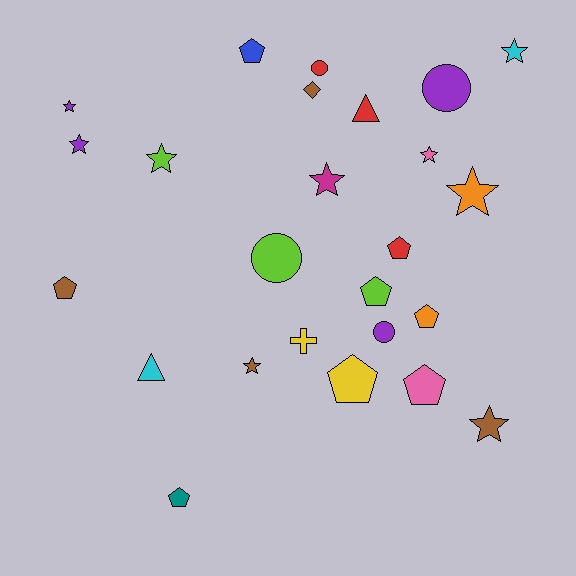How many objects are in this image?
There are 25 objects.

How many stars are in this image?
There are 9 stars.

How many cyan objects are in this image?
There are 2 cyan objects.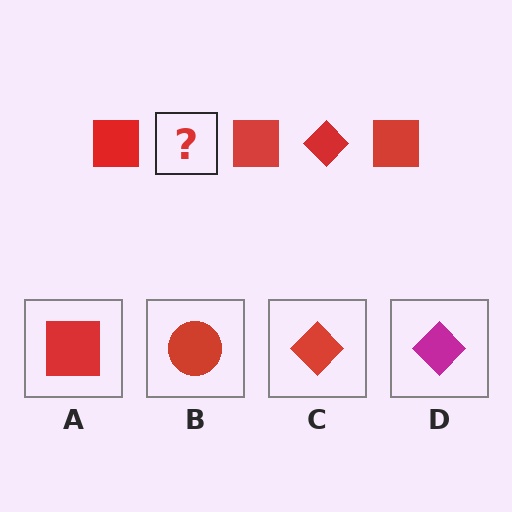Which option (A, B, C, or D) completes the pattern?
C.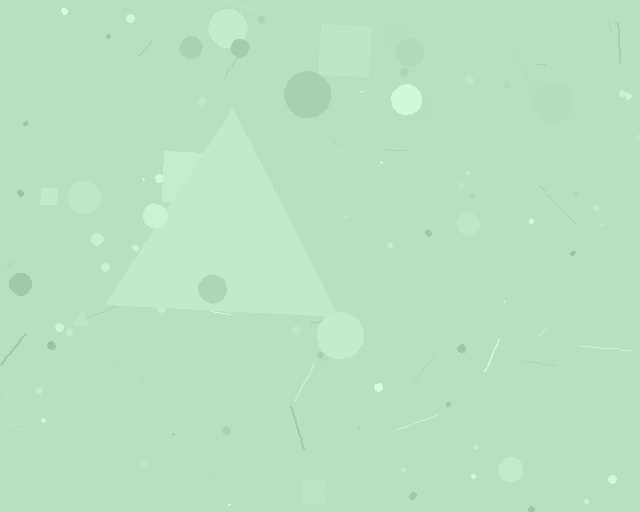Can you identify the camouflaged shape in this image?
The camouflaged shape is a triangle.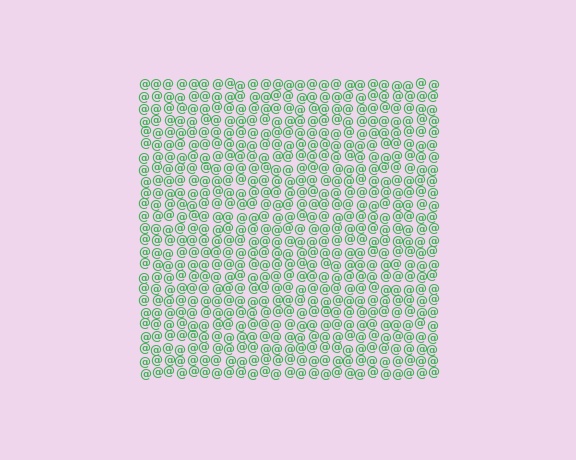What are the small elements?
The small elements are at signs.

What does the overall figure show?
The overall figure shows a square.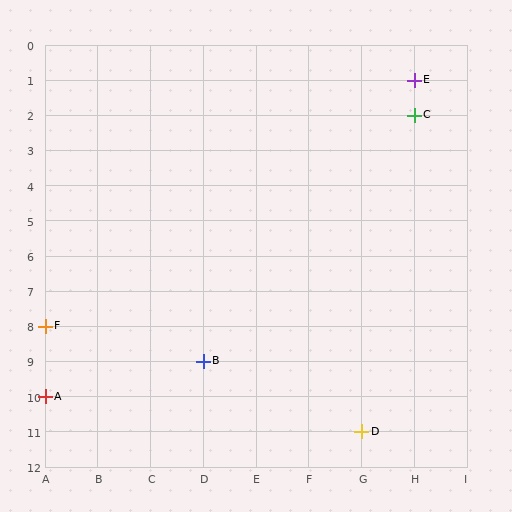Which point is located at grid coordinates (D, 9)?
Point B is at (D, 9).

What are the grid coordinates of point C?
Point C is at grid coordinates (H, 2).